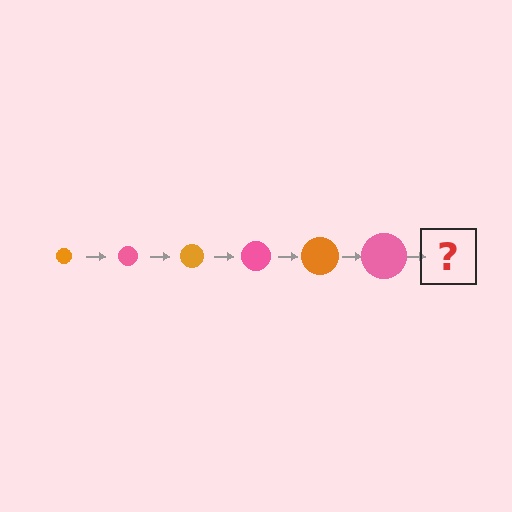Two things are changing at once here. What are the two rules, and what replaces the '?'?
The two rules are that the circle grows larger each step and the color cycles through orange and pink. The '?' should be an orange circle, larger than the previous one.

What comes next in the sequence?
The next element should be an orange circle, larger than the previous one.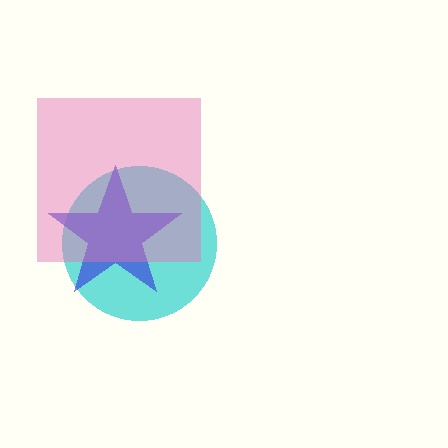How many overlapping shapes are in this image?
There are 3 overlapping shapes in the image.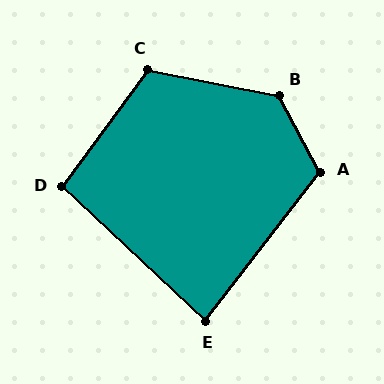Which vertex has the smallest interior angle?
E, at approximately 85 degrees.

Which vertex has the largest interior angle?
B, at approximately 129 degrees.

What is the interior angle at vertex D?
Approximately 97 degrees (obtuse).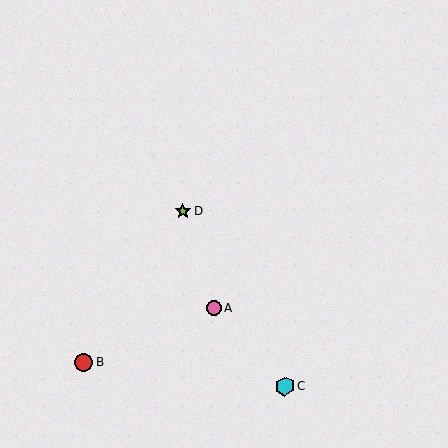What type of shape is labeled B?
Shape B is a red circle.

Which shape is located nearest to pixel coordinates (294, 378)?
The cyan hexagon (labeled C) at (285, 386) is nearest to that location.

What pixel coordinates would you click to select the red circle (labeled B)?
Click at (84, 363) to select the red circle B.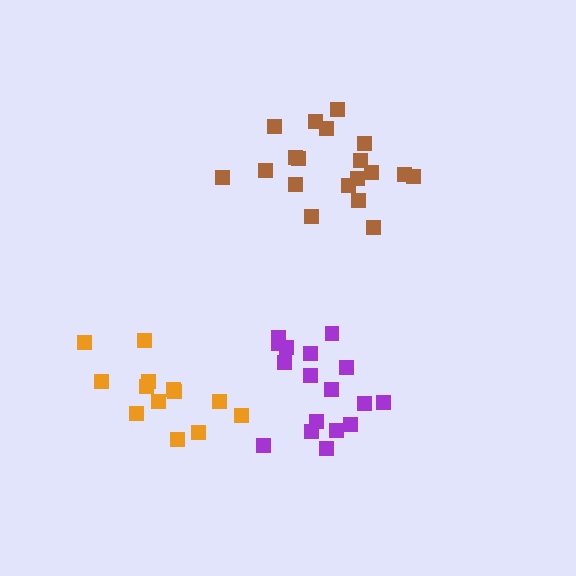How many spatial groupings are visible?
There are 3 spatial groupings.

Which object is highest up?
The brown cluster is topmost.